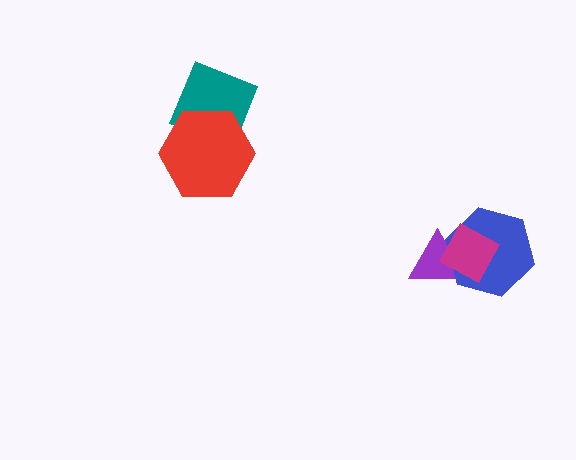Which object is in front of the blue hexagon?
The magenta diamond is in front of the blue hexagon.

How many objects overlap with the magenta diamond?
2 objects overlap with the magenta diamond.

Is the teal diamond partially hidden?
Yes, it is partially covered by another shape.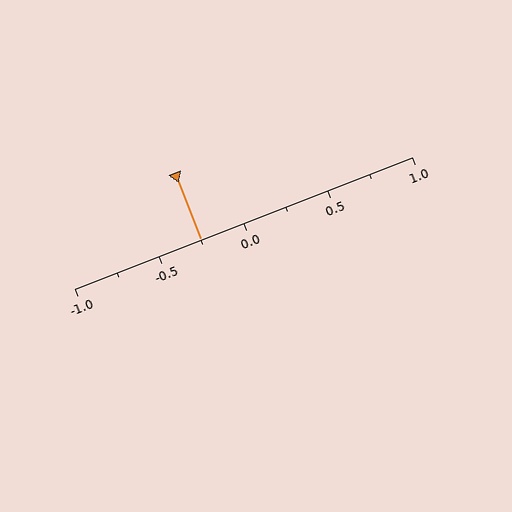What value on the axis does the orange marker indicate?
The marker indicates approximately -0.25.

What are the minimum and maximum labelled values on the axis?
The axis runs from -1.0 to 1.0.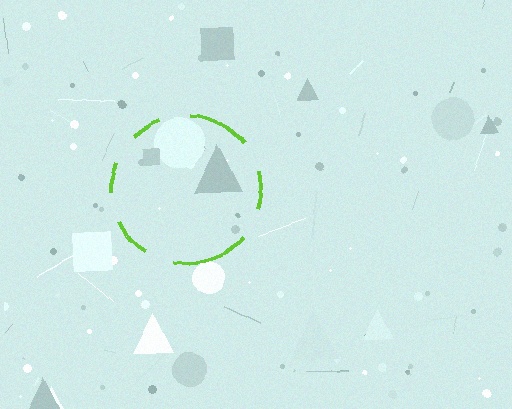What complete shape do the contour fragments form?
The contour fragments form a circle.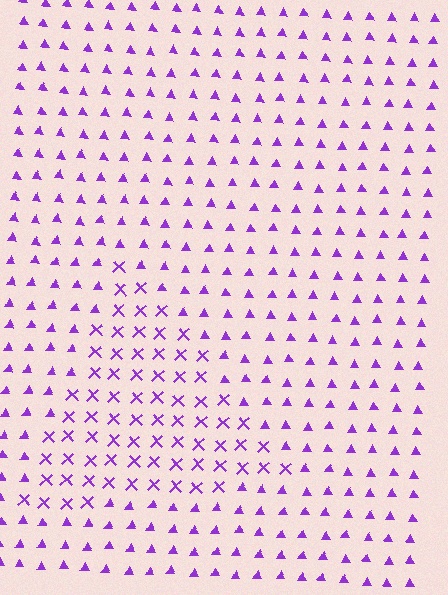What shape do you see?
I see a triangle.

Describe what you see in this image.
The image is filled with small purple elements arranged in a uniform grid. A triangle-shaped region contains X marks, while the surrounding area contains triangles. The boundary is defined purely by the change in element shape.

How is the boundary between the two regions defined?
The boundary is defined by a change in element shape: X marks inside vs. triangles outside. All elements share the same color and spacing.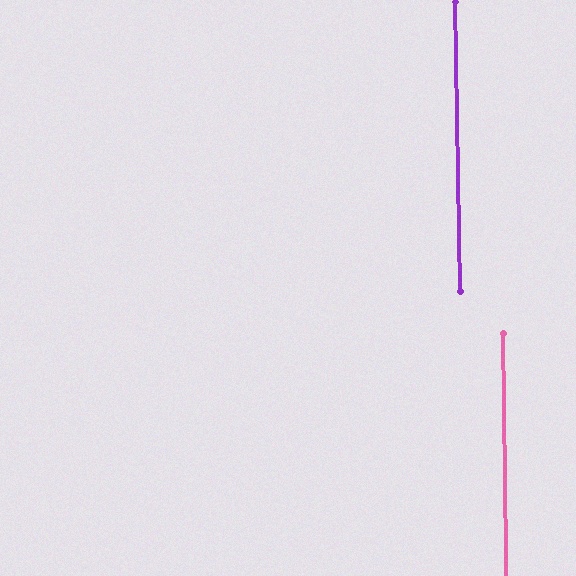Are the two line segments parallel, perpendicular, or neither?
Parallel — their directions differ by only 0.0°.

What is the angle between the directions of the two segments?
Approximately 0 degrees.